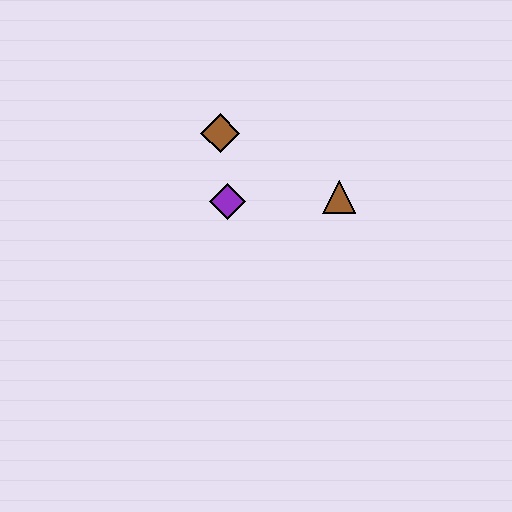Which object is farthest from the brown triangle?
The brown diamond is farthest from the brown triangle.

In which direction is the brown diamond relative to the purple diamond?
The brown diamond is above the purple diamond.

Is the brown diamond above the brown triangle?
Yes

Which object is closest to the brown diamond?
The purple diamond is closest to the brown diamond.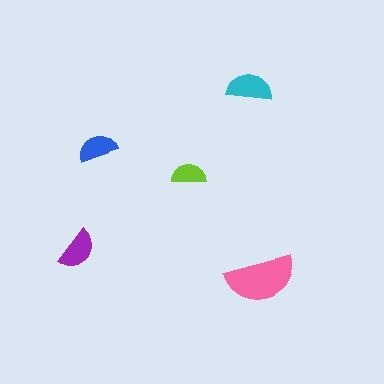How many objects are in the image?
There are 5 objects in the image.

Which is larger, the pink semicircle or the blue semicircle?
The pink one.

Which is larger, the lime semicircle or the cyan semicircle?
The cyan one.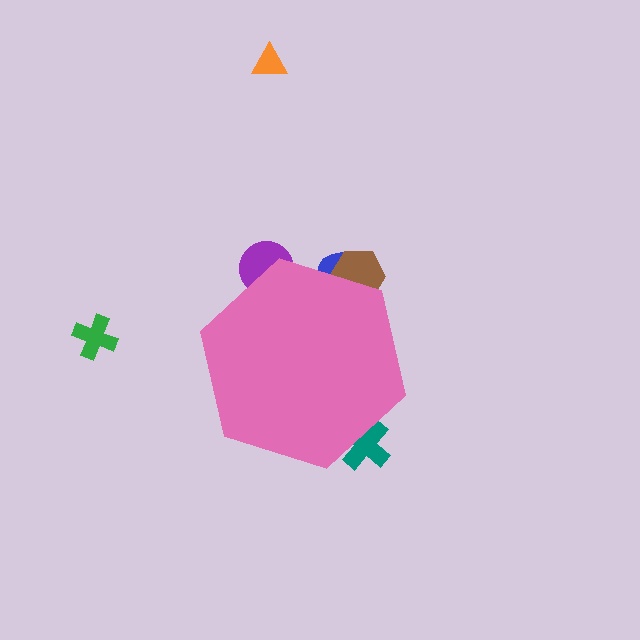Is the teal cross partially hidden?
Yes, the teal cross is partially hidden behind the pink hexagon.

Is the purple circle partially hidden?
Yes, the purple circle is partially hidden behind the pink hexagon.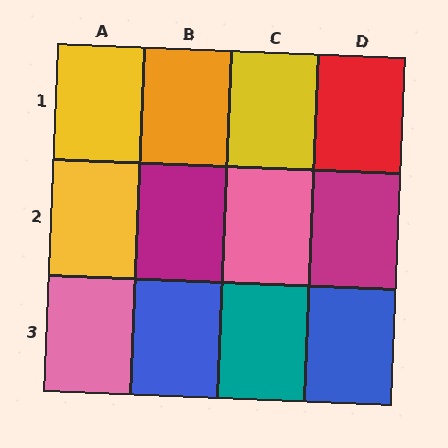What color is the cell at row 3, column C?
Teal.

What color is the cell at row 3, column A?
Pink.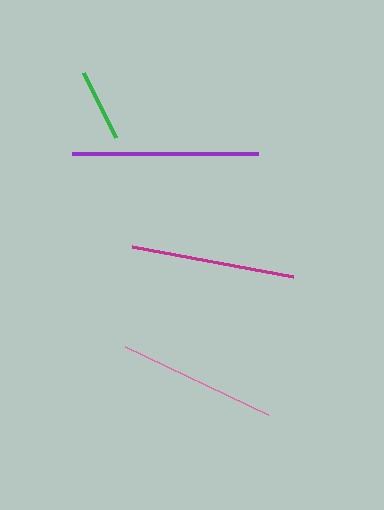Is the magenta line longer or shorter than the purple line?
The purple line is longer than the magenta line.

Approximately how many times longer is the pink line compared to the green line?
The pink line is approximately 2.2 times the length of the green line.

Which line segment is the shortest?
The green line is the shortest at approximately 73 pixels.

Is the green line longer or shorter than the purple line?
The purple line is longer than the green line.